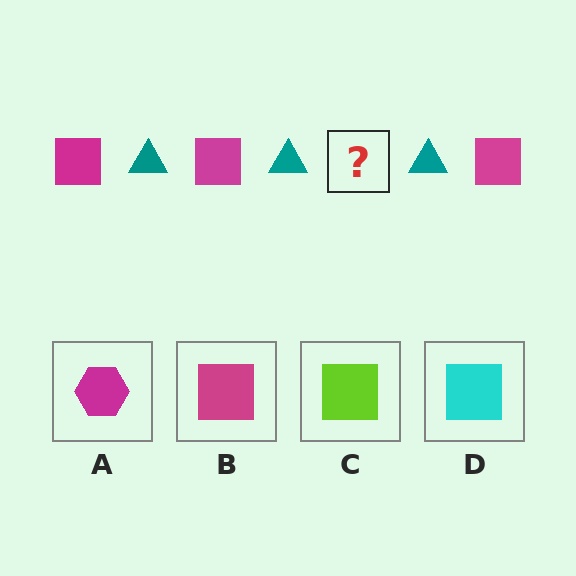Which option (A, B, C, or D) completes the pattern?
B.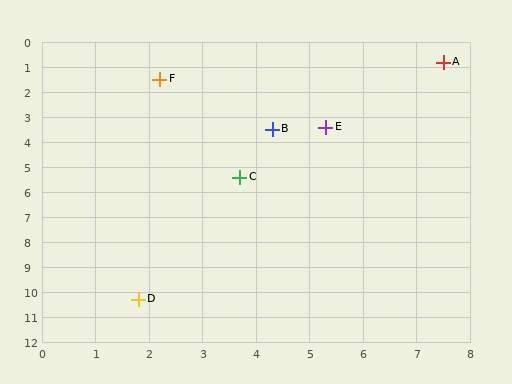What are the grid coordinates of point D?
Point D is at approximately (1.8, 10.3).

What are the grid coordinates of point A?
Point A is at approximately (7.5, 0.8).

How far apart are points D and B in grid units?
Points D and B are about 7.2 grid units apart.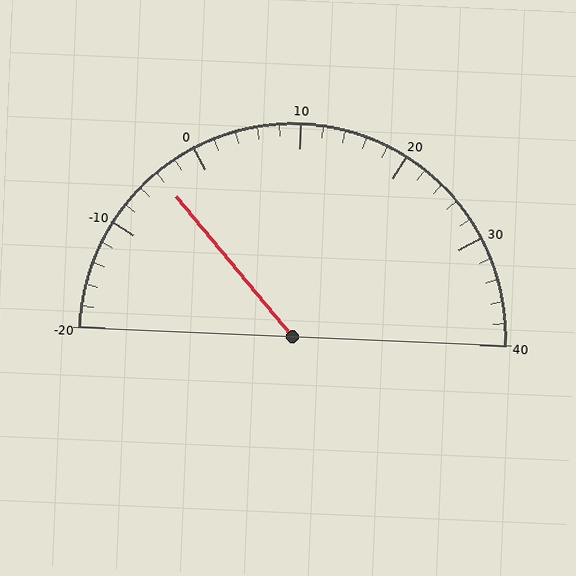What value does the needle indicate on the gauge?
The needle indicates approximately -4.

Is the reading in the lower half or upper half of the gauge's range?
The reading is in the lower half of the range (-20 to 40).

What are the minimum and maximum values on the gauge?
The gauge ranges from -20 to 40.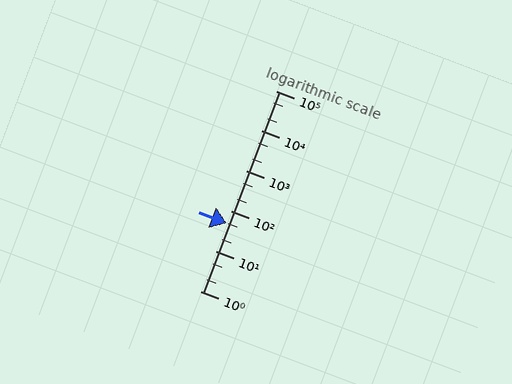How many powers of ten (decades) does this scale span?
The scale spans 5 decades, from 1 to 100000.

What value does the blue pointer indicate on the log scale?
The pointer indicates approximately 50.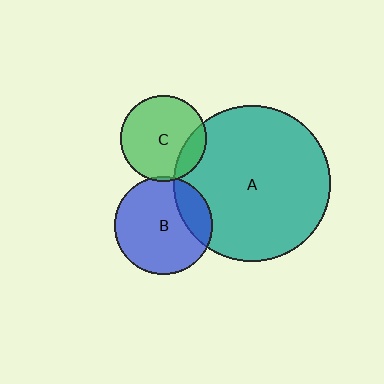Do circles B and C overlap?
Yes.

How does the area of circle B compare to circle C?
Approximately 1.3 times.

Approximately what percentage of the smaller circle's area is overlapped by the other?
Approximately 5%.